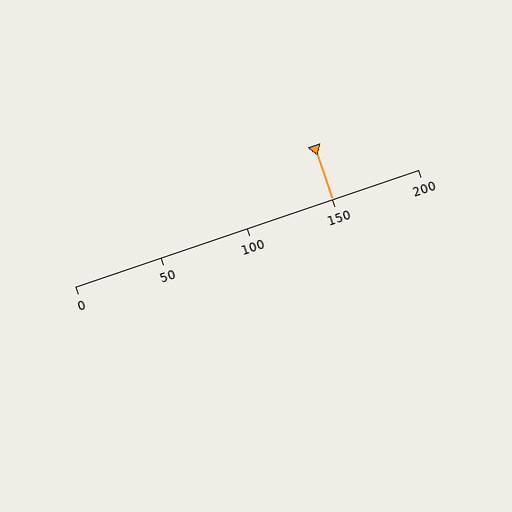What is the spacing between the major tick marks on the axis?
The major ticks are spaced 50 apart.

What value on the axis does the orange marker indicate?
The marker indicates approximately 150.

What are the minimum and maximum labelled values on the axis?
The axis runs from 0 to 200.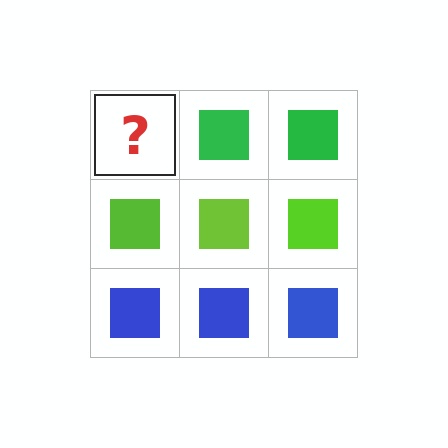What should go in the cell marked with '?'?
The missing cell should contain a green square.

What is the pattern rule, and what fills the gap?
The rule is that each row has a consistent color. The gap should be filled with a green square.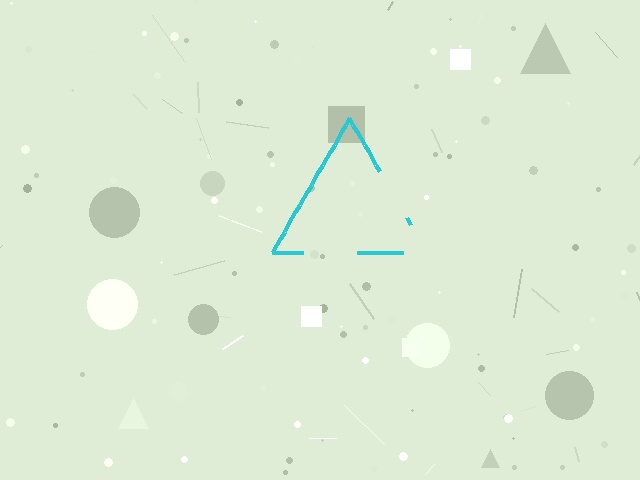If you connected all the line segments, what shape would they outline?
They would outline a triangle.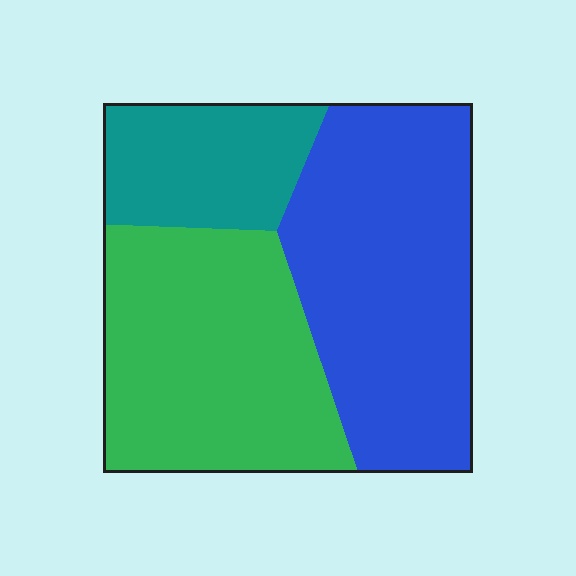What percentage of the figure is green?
Green takes up about three eighths (3/8) of the figure.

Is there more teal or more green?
Green.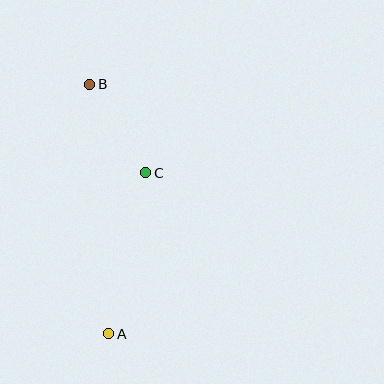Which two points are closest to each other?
Points B and C are closest to each other.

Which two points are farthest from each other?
Points A and B are farthest from each other.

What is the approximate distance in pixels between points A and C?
The distance between A and C is approximately 165 pixels.